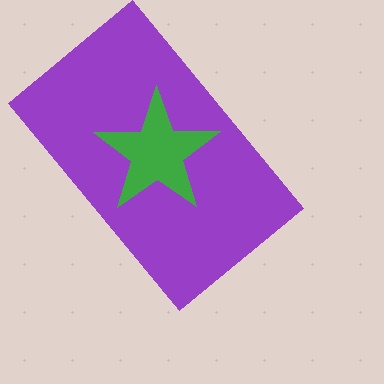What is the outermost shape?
The purple rectangle.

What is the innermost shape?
The green star.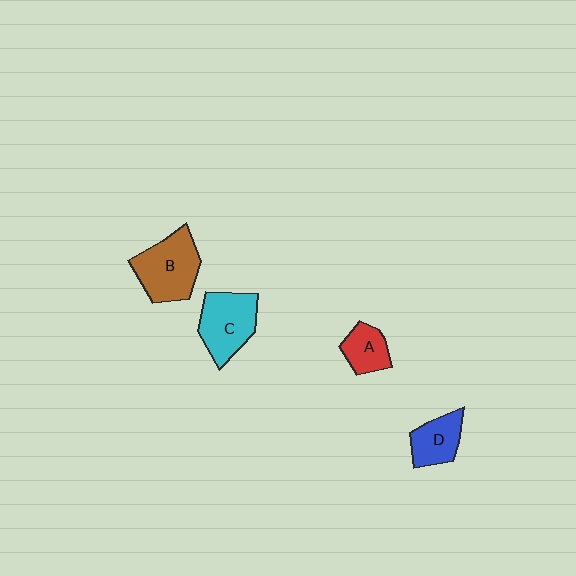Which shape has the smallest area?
Shape A (red).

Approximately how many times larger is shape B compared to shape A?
Approximately 2.0 times.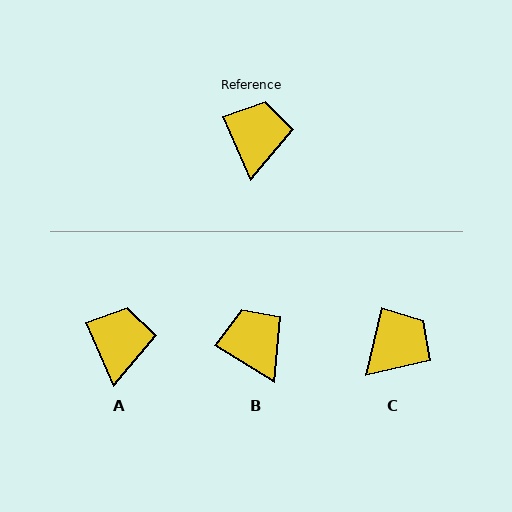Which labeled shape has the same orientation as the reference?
A.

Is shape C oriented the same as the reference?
No, it is off by about 37 degrees.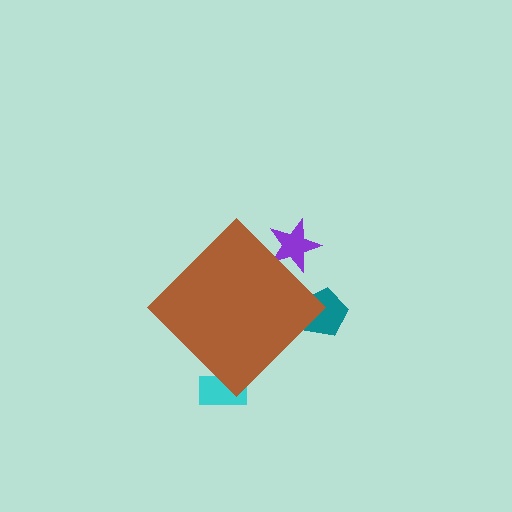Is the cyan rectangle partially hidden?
Yes, the cyan rectangle is partially hidden behind the brown diamond.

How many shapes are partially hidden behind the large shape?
3 shapes are partially hidden.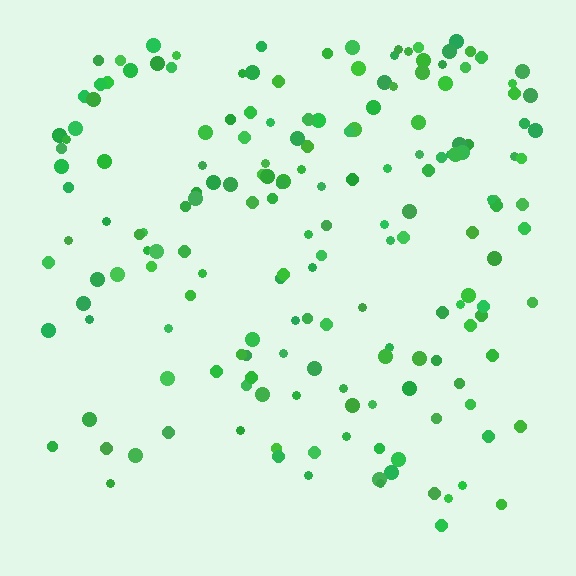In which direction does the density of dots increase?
From bottom to top, with the top side densest.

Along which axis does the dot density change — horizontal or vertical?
Vertical.